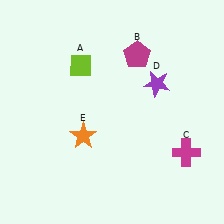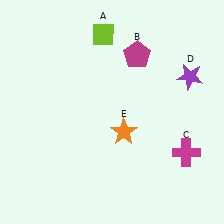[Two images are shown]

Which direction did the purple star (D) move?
The purple star (D) moved right.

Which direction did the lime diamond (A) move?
The lime diamond (A) moved up.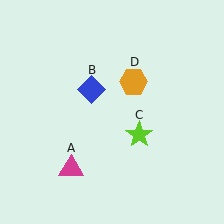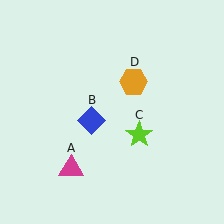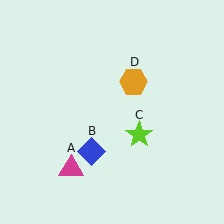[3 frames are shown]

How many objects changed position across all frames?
1 object changed position: blue diamond (object B).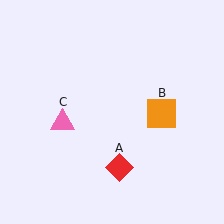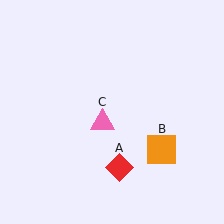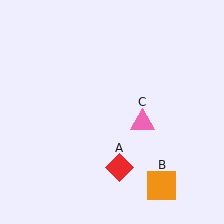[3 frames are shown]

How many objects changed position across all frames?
2 objects changed position: orange square (object B), pink triangle (object C).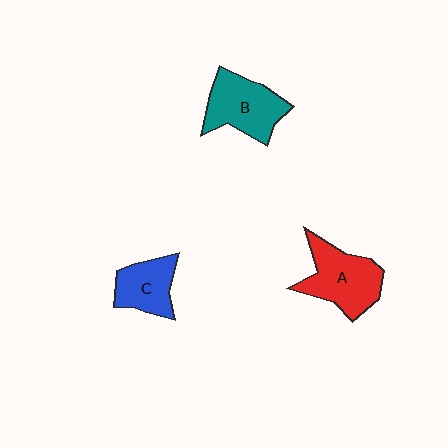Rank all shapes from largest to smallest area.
From largest to smallest: A (red), B (teal), C (blue).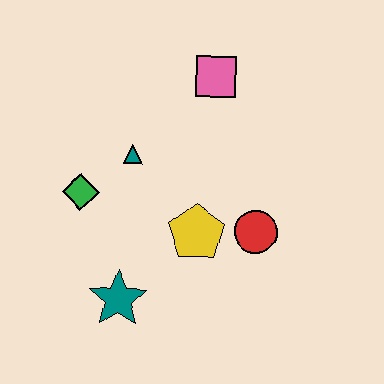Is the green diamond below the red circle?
No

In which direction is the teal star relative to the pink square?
The teal star is below the pink square.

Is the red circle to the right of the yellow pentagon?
Yes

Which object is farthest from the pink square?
The teal star is farthest from the pink square.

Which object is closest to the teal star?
The yellow pentagon is closest to the teal star.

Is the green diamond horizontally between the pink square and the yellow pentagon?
No